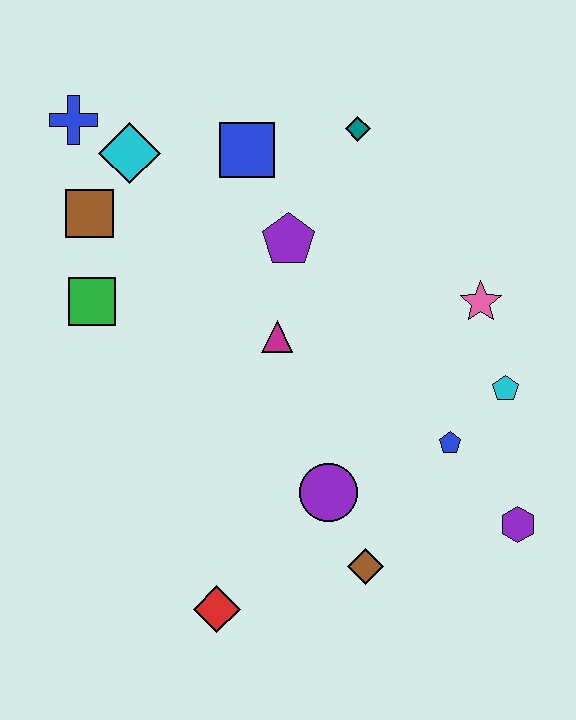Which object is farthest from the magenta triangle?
The purple hexagon is farthest from the magenta triangle.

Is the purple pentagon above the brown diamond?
Yes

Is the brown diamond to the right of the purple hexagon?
No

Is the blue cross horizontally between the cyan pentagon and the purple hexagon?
No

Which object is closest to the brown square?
The cyan diamond is closest to the brown square.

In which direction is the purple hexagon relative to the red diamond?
The purple hexagon is to the right of the red diamond.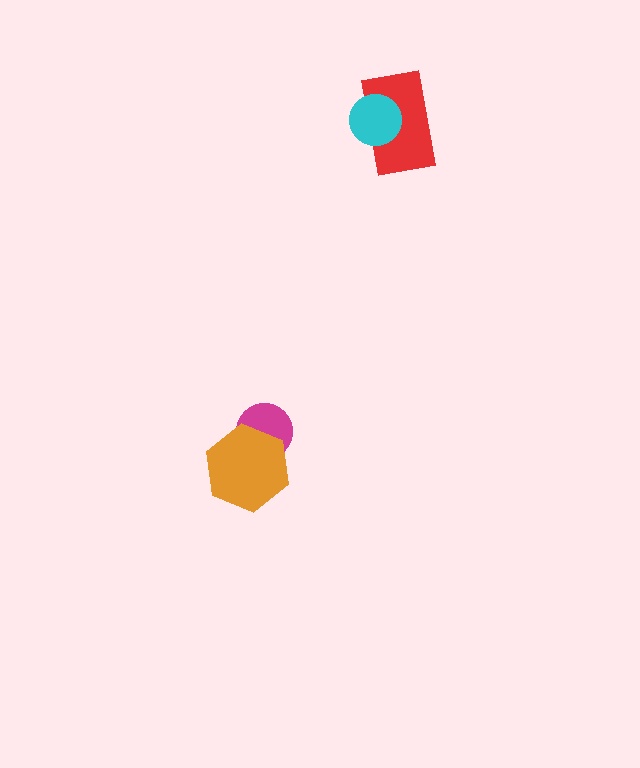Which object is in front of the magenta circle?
The orange hexagon is in front of the magenta circle.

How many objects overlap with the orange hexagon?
1 object overlaps with the orange hexagon.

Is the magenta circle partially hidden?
Yes, it is partially covered by another shape.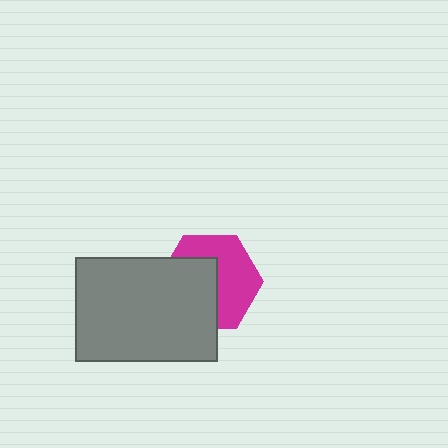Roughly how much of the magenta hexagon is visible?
About half of it is visible (roughly 53%).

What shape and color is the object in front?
The object in front is a gray rectangle.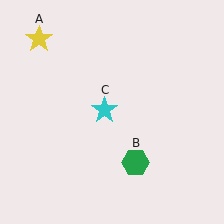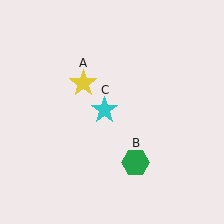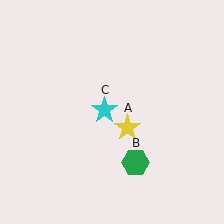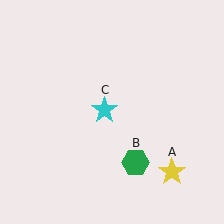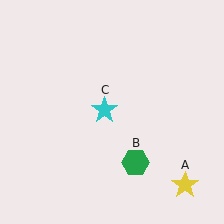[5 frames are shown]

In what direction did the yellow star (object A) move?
The yellow star (object A) moved down and to the right.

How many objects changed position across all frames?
1 object changed position: yellow star (object A).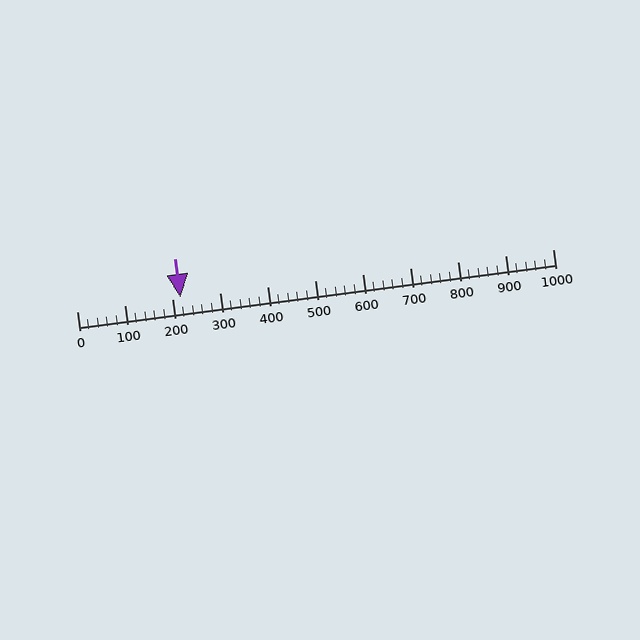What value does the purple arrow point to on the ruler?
The purple arrow points to approximately 218.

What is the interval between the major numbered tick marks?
The major tick marks are spaced 100 units apart.